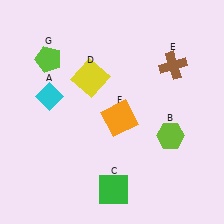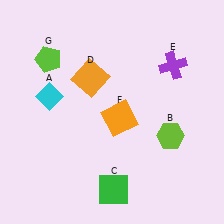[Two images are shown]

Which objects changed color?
D changed from yellow to orange. E changed from brown to purple.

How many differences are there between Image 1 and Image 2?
There are 2 differences between the two images.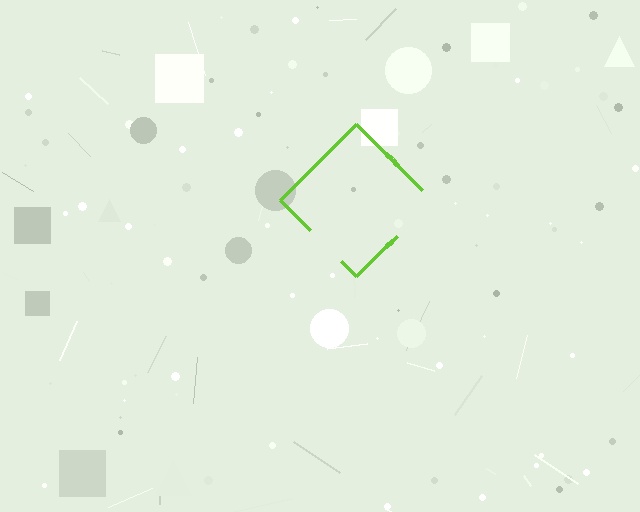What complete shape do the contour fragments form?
The contour fragments form a diamond.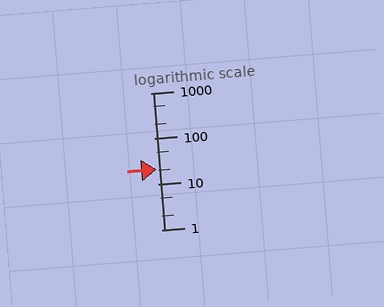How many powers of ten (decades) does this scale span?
The scale spans 3 decades, from 1 to 1000.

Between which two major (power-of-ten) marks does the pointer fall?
The pointer is between 10 and 100.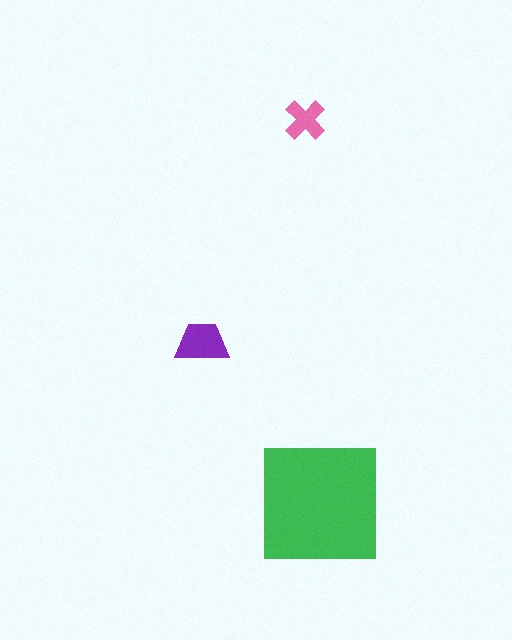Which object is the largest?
The green square.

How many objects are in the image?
There are 3 objects in the image.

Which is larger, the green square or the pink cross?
The green square.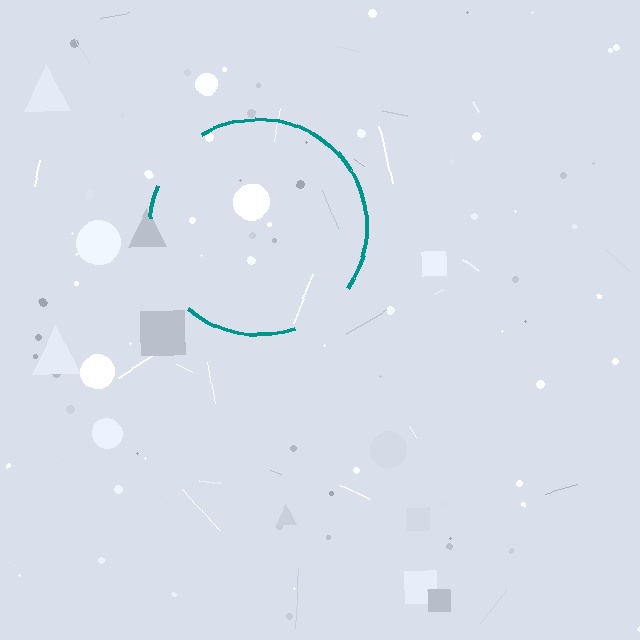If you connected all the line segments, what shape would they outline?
They would outline a circle.